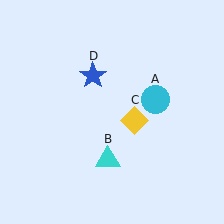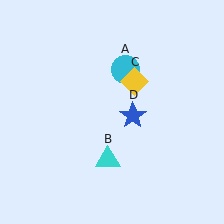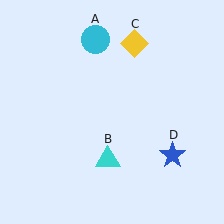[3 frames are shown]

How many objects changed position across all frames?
3 objects changed position: cyan circle (object A), yellow diamond (object C), blue star (object D).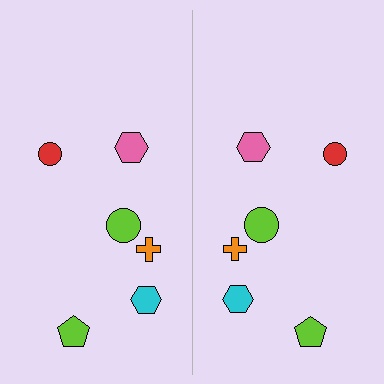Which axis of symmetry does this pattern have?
The pattern has a vertical axis of symmetry running through the center of the image.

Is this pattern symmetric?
Yes, this pattern has bilateral (reflection) symmetry.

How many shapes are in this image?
There are 12 shapes in this image.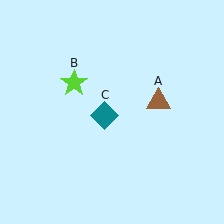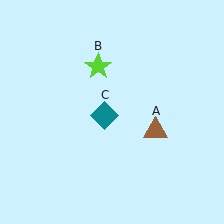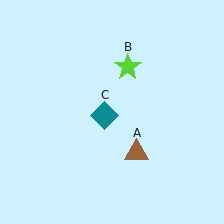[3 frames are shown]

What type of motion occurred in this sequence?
The brown triangle (object A), lime star (object B) rotated clockwise around the center of the scene.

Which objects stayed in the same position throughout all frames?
Teal diamond (object C) remained stationary.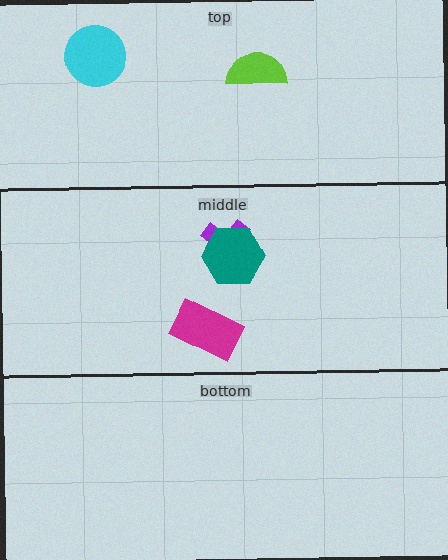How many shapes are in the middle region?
3.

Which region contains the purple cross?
The middle region.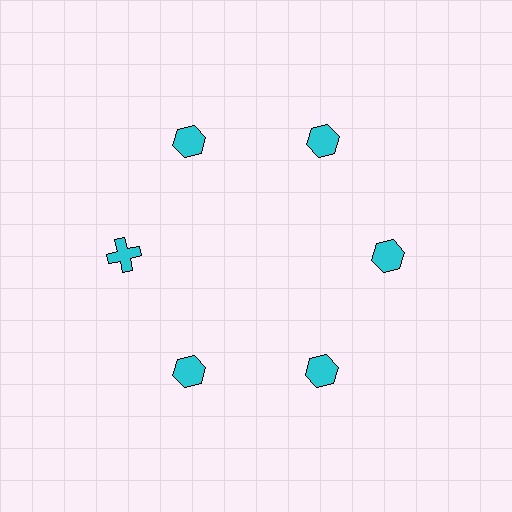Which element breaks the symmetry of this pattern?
The cyan cross at roughly the 9 o'clock position breaks the symmetry. All other shapes are cyan hexagons.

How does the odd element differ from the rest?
It has a different shape: cross instead of hexagon.